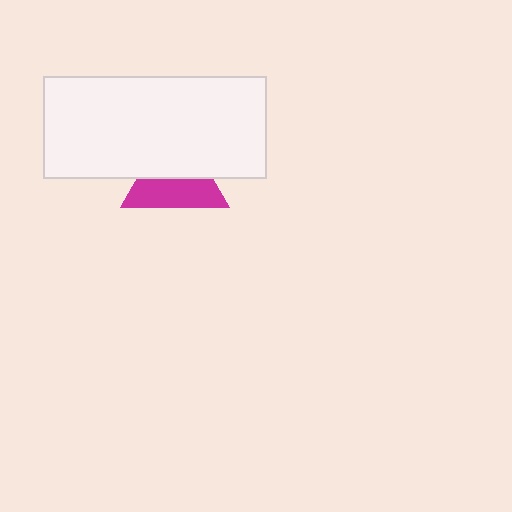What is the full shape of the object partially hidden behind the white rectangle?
The partially hidden object is a magenta triangle.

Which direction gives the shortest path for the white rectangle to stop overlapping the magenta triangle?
Moving up gives the shortest separation.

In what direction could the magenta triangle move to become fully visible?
The magenta triangle could move down. That would shift it out from behind the white rectangle entirely.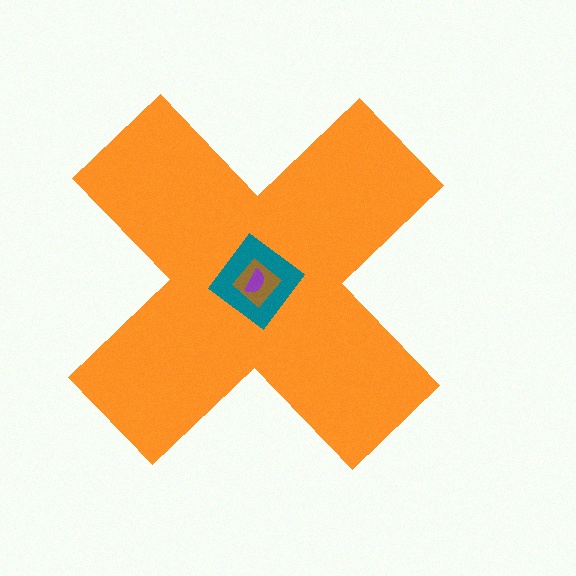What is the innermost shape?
The purple semicircle.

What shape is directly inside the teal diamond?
The brown diamond.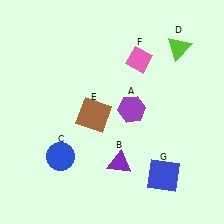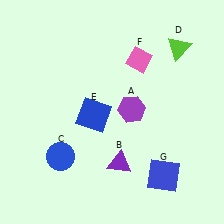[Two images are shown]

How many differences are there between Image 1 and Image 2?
There is 1 difference between the two images.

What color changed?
The square (E) changed from brown in Image 1 to blue in Image 2.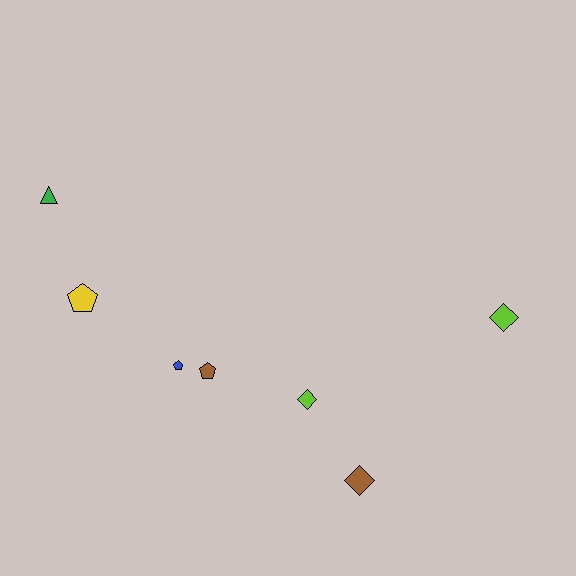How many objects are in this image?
There are 7 objects.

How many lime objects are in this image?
There are 2 lime objects.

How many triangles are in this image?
There is 1 triangle.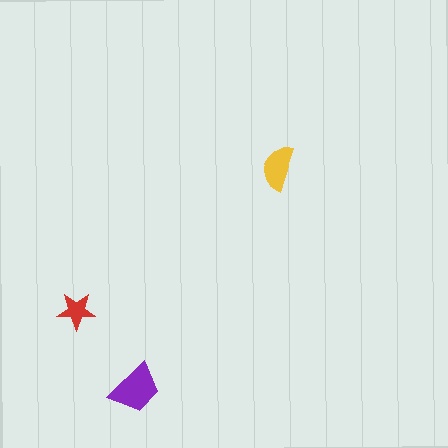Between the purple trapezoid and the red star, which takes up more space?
The purple trapezoid.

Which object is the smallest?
The red star.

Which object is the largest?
The purple trapezoid.